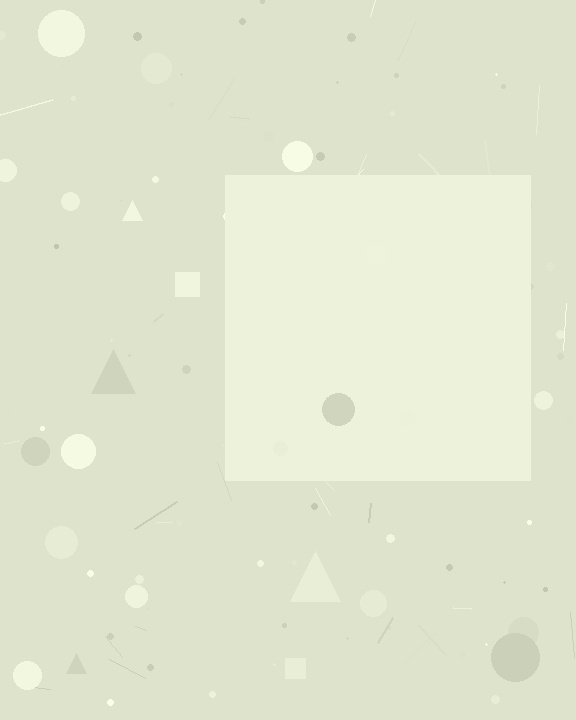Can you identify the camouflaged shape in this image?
The camouflaged shape is a square.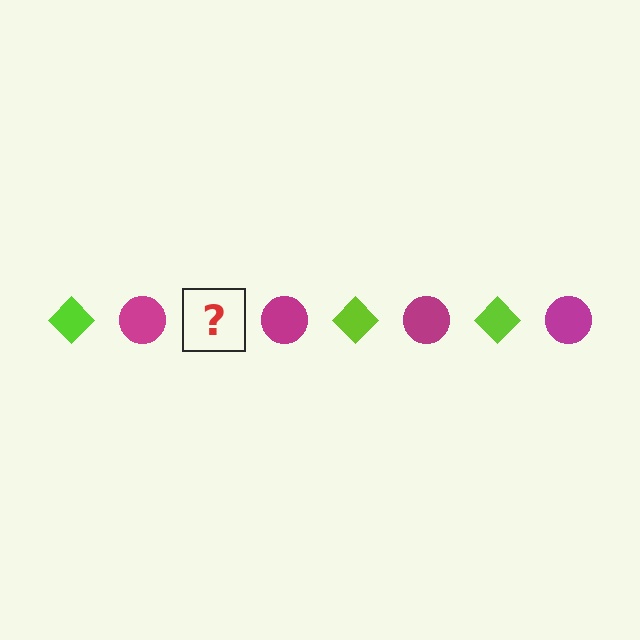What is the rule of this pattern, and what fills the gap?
The rule is that the pattern alternates between lime diamond and magenta circle. The gap should be filled with a lime diamond.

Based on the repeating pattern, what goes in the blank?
The blank should be a lime diamond.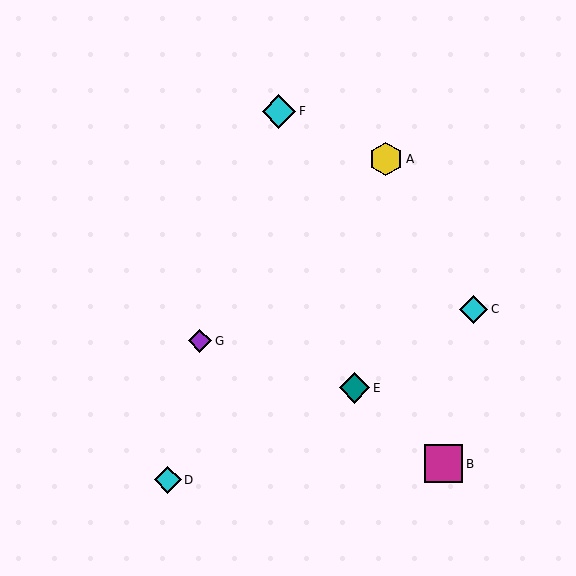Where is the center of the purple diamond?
The center of the purple diamond is at (200, 341).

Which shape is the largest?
The magenta square (labeled B) is the largest.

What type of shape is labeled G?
Shape G is a purple diamond.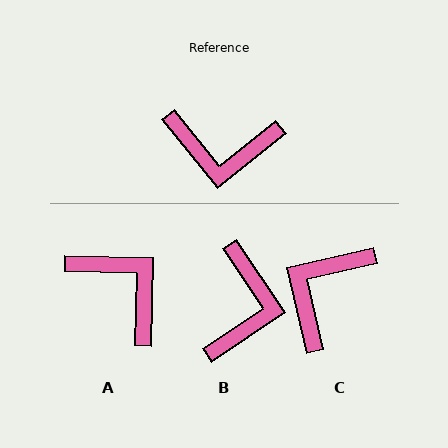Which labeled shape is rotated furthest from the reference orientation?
A, about 140 degrees away.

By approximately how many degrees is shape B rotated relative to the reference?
Approximately 85 degrees counter-clockwise.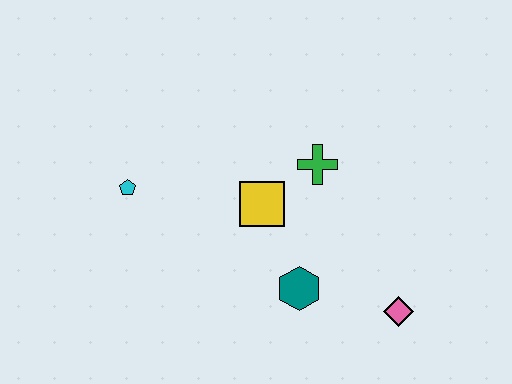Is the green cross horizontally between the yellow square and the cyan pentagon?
No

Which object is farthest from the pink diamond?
The cyan pentagon is farthest from the pink diamond.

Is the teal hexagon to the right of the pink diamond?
No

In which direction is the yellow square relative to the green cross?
The yellow square is to the left of the green cross.